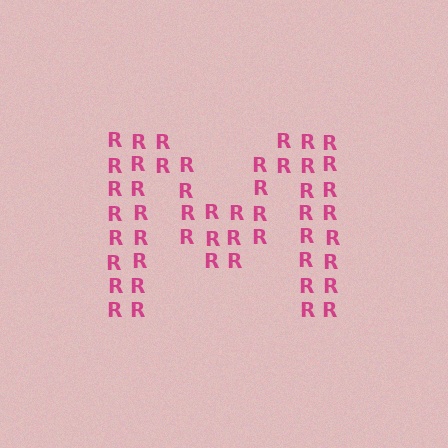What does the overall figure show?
The overall figure shows the letter M.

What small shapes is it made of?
It is made of small letter R's.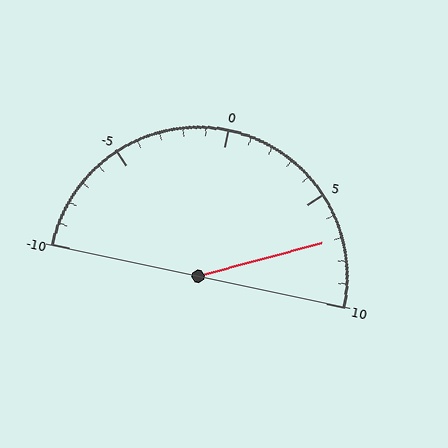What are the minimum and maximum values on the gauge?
The gauge ranges from -10 to 10.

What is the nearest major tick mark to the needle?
The nearest major tick mark is 5.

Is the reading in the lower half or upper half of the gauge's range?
The reading is in the upper half of the range (-10 to 10).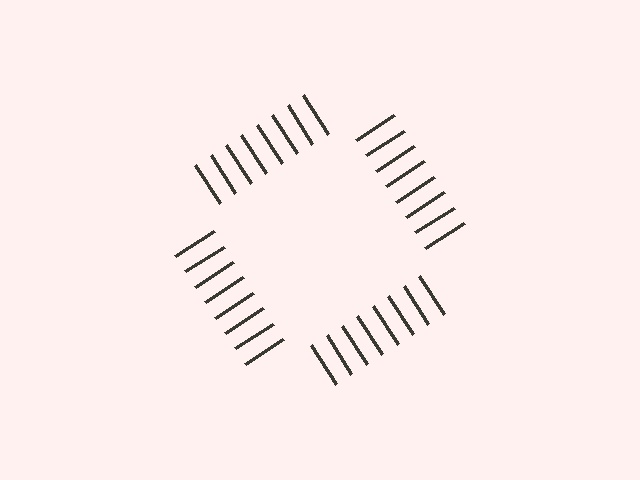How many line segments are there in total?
32 — 8 along each of the 4 edges.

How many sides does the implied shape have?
4 sides — the line-ends trace a square.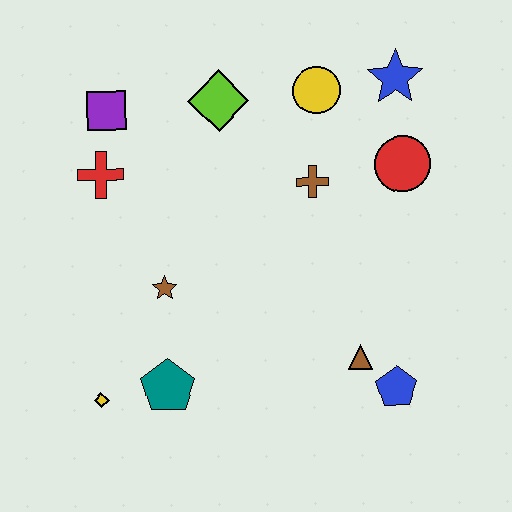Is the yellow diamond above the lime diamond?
No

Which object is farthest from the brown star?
The blue star is farthest from the brown star.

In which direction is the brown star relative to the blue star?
The brown star is to the left of the blue star.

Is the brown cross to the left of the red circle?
Yes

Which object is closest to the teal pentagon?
The yellow diamond is closest to the teal pentagon.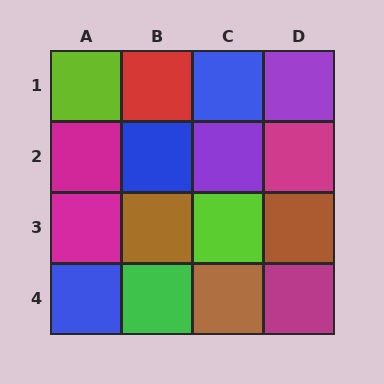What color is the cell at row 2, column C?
Purple.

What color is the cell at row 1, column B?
Red.